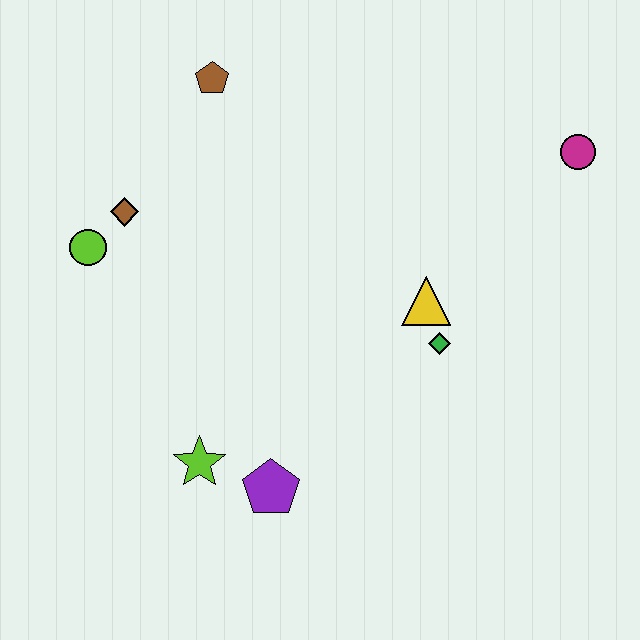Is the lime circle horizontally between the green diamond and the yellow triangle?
No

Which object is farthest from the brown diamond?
The magenta circle is farthest from the brown diamond.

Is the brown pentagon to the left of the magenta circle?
Yes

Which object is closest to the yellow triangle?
The green diamond is closest to the yellow triangle.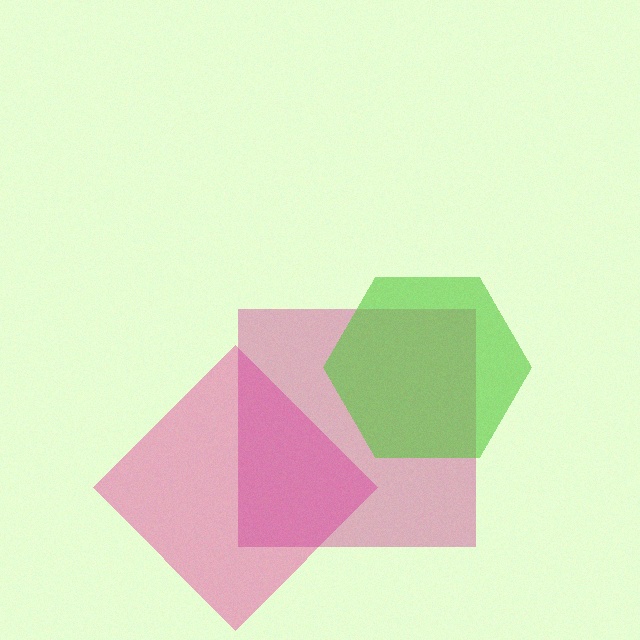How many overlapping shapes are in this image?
There are 3 overlapping shapes in the image.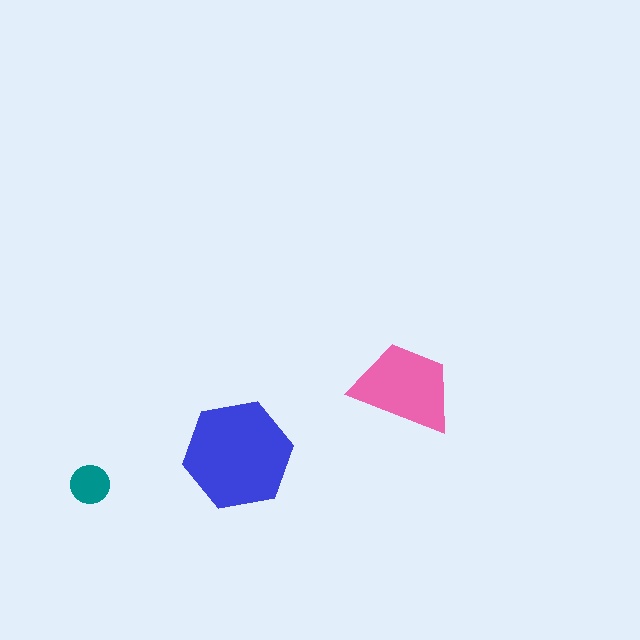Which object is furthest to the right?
The pink trapezoid is rightmost.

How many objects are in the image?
There are 3 objects in the image.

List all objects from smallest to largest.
The teal circle, the pink trapezoid, the blue hexagon.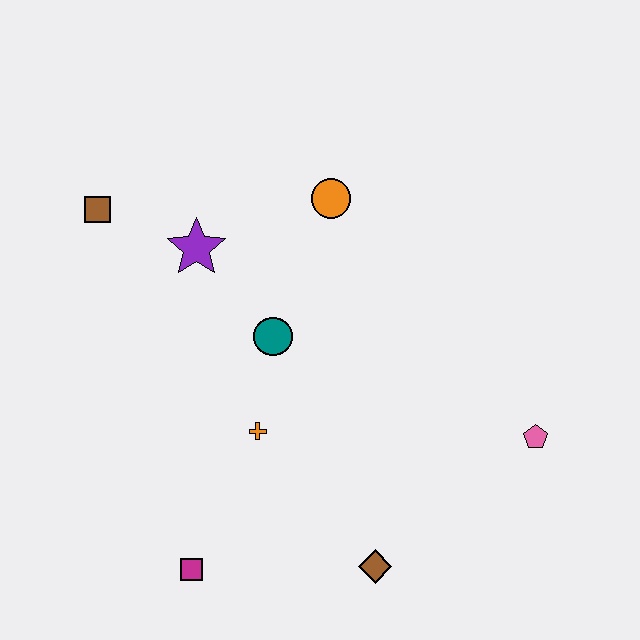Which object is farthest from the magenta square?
The orange circle is farthest from the magenta square.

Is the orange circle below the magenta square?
No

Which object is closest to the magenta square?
The orange cross is closest to the magenta square.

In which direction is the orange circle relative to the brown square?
The orange circle is to the right of the brown square.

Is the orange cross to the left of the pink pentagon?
Yes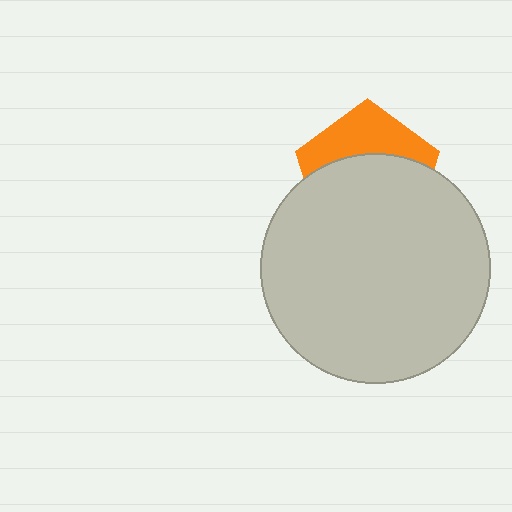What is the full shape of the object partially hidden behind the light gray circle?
The partially hidden object is an orange pentagon.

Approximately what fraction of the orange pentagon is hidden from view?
Roughly 63% of the orange pentagon is hidden behind the light gray circle.